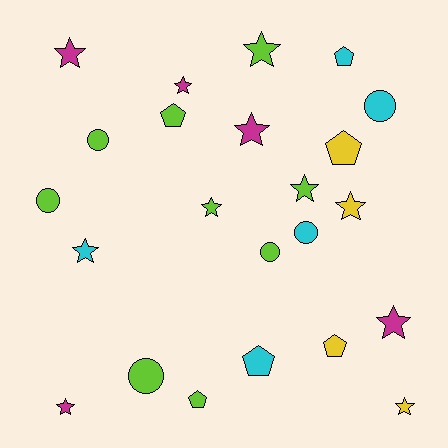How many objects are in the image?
There are 23 objects.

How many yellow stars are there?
There are 2 yellow stars.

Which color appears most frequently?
Lime, with 9 objects.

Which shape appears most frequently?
Star, with 11 objects.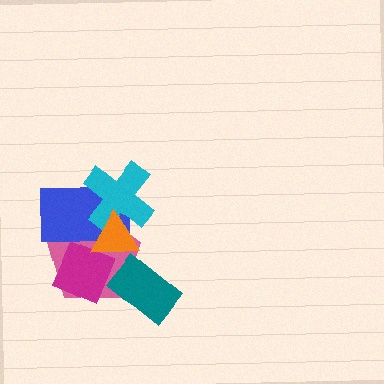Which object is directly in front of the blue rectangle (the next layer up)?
The cyan cross is directly in front of the blue rectangle.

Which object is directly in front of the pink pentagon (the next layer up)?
The blue rectangle is directly in front of the pink pentagon.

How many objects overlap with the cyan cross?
3 objects overlap with the cyan cross.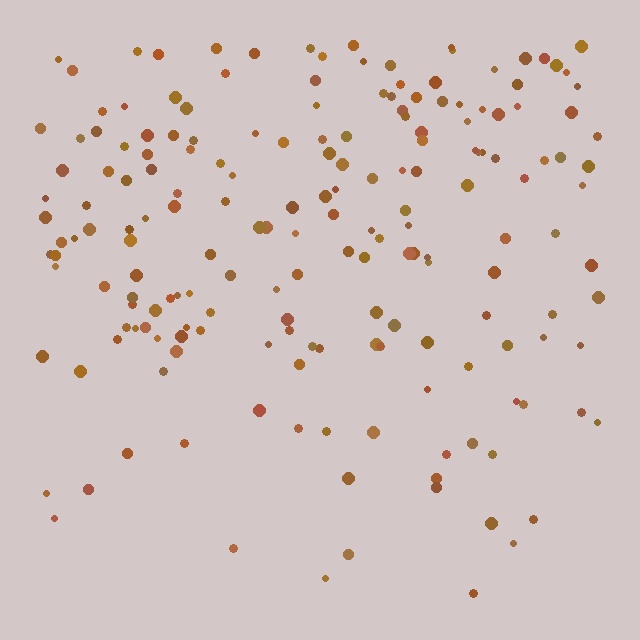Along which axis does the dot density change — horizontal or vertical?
Vertical.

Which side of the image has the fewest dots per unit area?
The bottom.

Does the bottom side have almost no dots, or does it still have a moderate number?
Still a moderate number, just noticeably fewer than the top.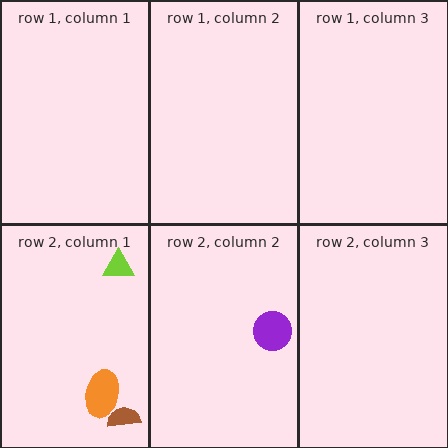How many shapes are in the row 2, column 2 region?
1.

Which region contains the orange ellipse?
The row 2, column 1 region.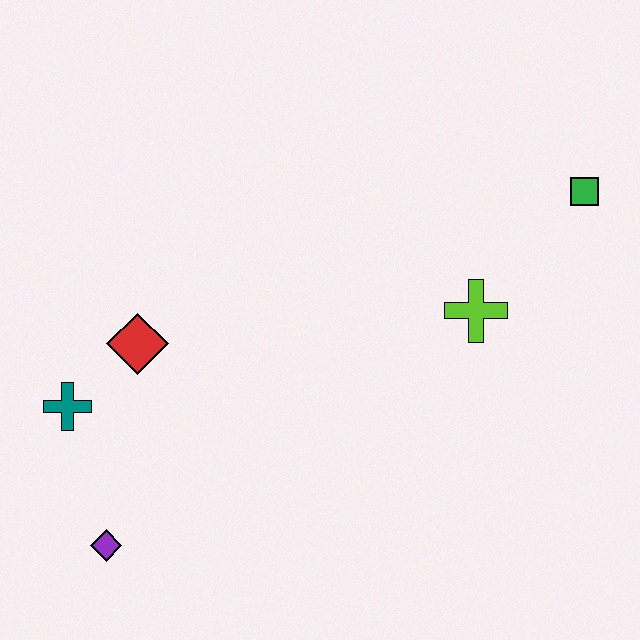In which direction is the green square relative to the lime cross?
The green square is above the lime cross.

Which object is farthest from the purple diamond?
The green square is farthest from the purple diamond.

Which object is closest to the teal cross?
The red diamond is closest to the teal cross.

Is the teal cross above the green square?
No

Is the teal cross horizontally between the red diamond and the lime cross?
No